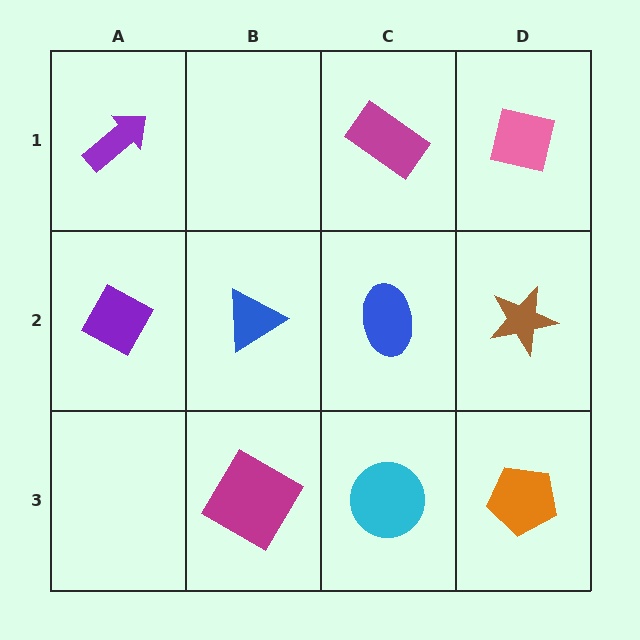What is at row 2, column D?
A brown star.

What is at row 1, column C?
A magenta rectangle.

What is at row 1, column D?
A pink square.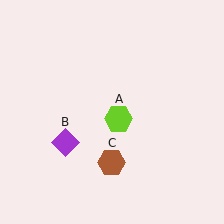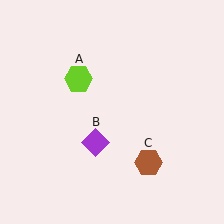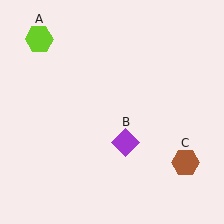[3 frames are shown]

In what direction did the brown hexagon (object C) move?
The brown hexagon (object C) moved right.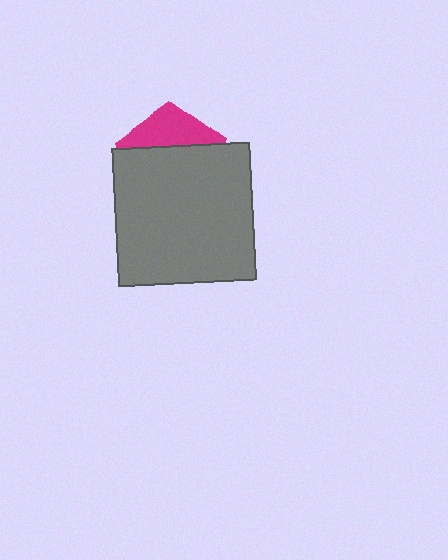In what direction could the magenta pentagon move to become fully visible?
The magenta pentagon could move up. That would shift it out from behind the gray square entirely.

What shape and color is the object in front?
The object in front is a gray square.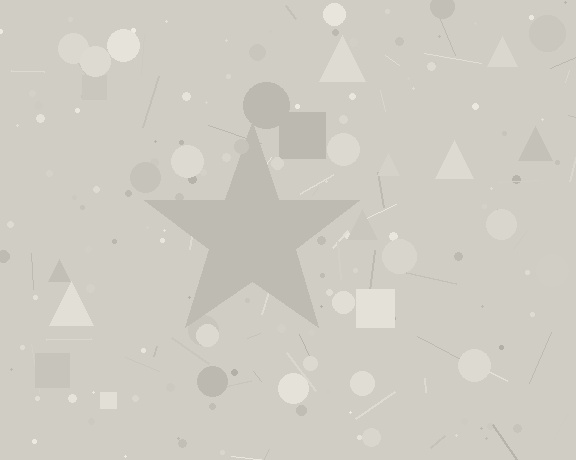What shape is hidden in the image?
A star is hidden in the image.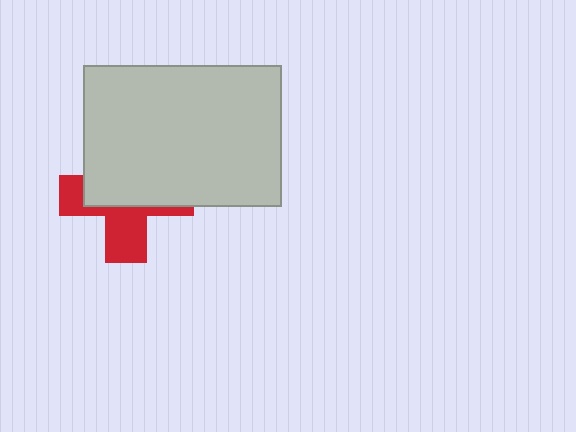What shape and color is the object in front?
The object in front is a light gray rectangle.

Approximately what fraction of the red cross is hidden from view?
Roughly 59% of the red cross is hidden behind the light gray rectangle.